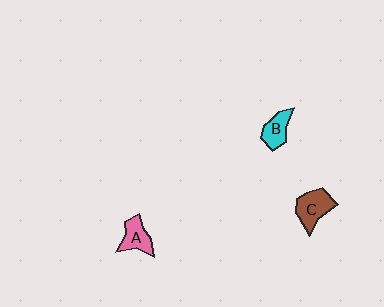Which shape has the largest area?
Shape C (brown).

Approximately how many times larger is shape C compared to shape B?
Approximately 1.3 times.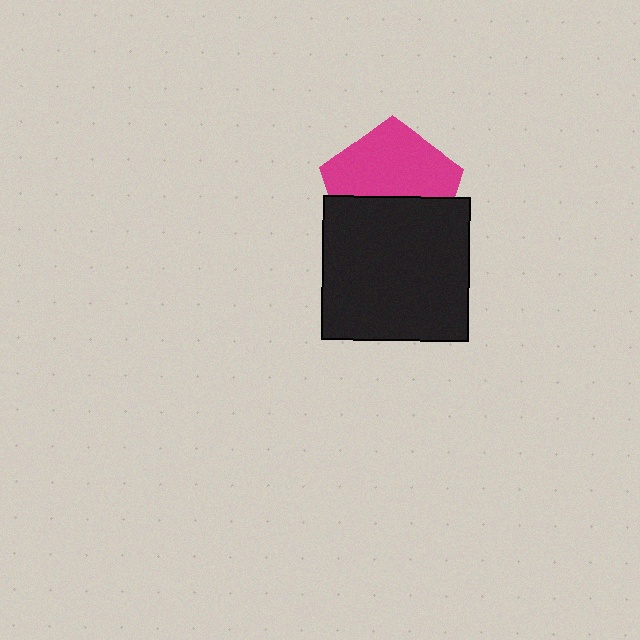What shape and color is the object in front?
The object in front is a black rectangle.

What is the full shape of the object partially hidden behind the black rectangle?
The partially hidden object is a magenta pentagon.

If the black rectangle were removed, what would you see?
You would see the complete magenta pentagon.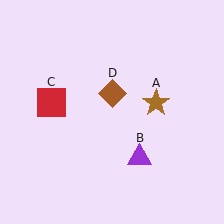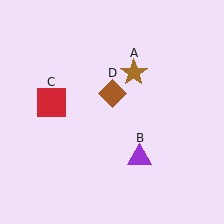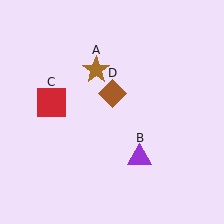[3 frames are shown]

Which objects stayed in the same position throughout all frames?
Purple triangle (object B) and red square (object C) and brown diamond (object D) remained stationary.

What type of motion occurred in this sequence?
The brown star (object A) rotated counterclockwise around the center of the scene.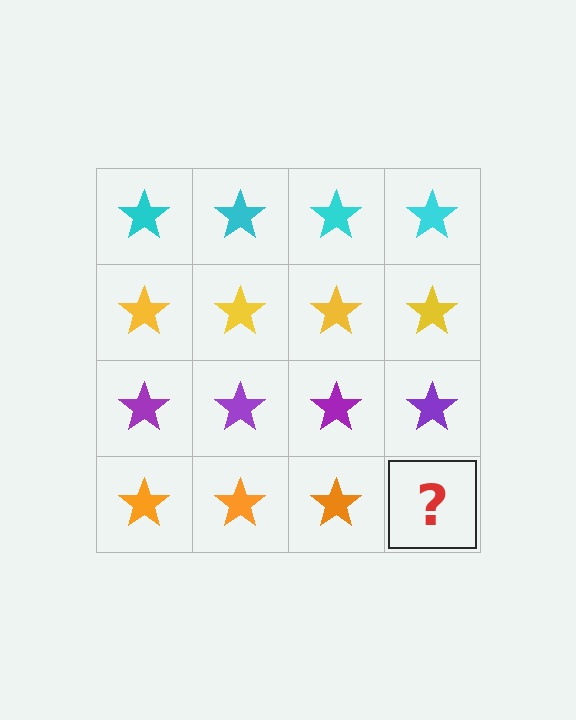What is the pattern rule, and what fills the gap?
The rule is that each row has a consistent color. The gap should be filled with an orange star.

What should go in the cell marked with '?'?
The missing cell should contain an orange star.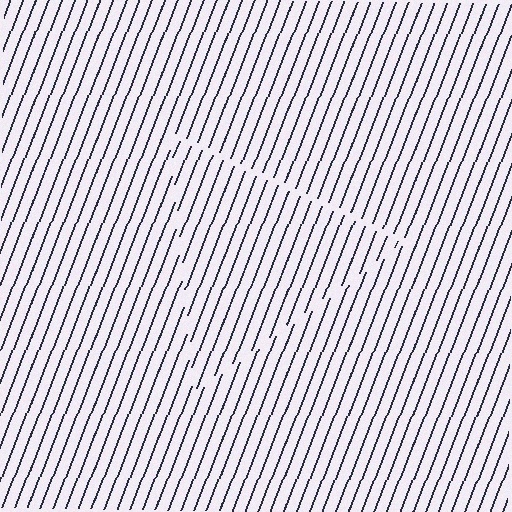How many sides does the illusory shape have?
3 sides — the line-ends trace a triangle.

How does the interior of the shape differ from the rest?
The interior of the shape contains the same grating, shifted by half a period — the contour is defined by the phase discontinuity where line-ends from the inner and outer gratings abut.